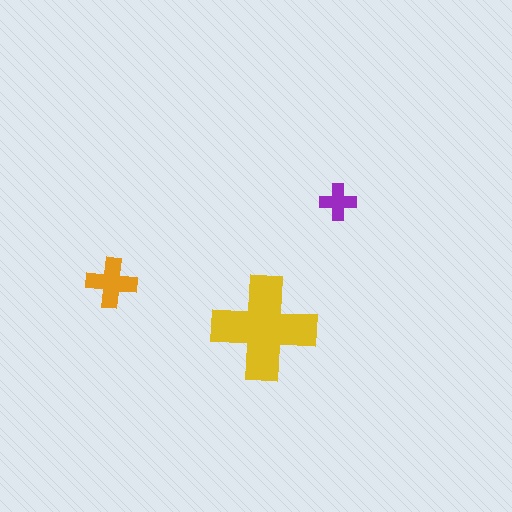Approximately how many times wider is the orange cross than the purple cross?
About 1.5 times wider.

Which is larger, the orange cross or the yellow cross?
The yellow one.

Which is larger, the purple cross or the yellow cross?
The yellow one.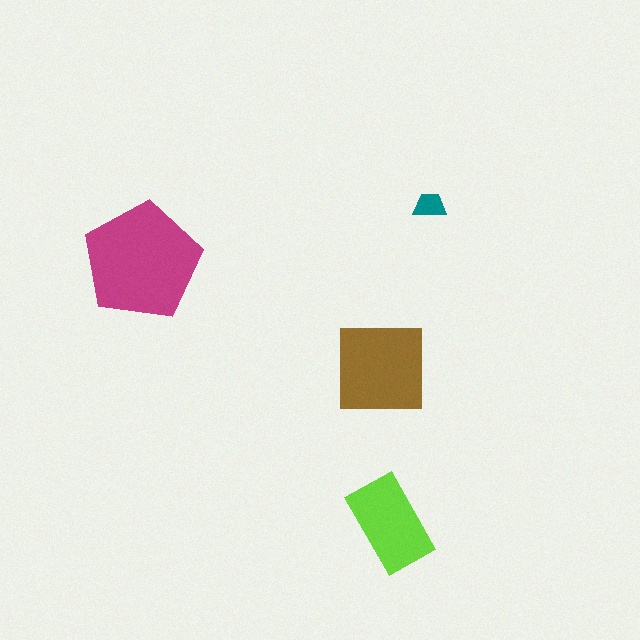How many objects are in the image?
There are 4 objects in the image.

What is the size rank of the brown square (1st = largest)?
2nd.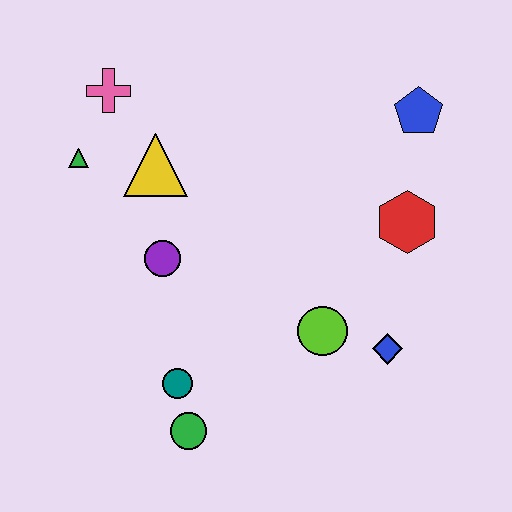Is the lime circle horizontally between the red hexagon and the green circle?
Yes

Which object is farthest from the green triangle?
The blue diamond is farthest from the green triangle.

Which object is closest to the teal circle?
The green circle is closest to the teal circle.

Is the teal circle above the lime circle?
No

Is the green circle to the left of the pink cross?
No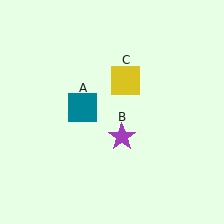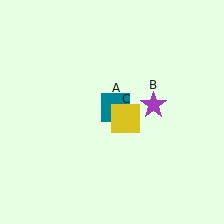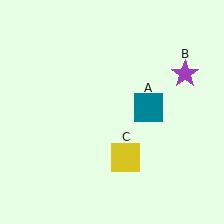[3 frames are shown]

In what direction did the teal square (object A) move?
The teal square (object A) moved right.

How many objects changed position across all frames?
3 objects changed position: teal square (object A), purple star (object B), yellow square (object C).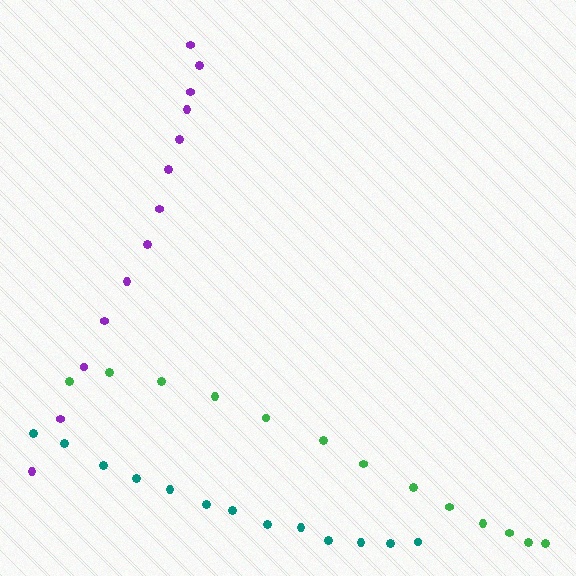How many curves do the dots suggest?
There are 3 distinct paths.